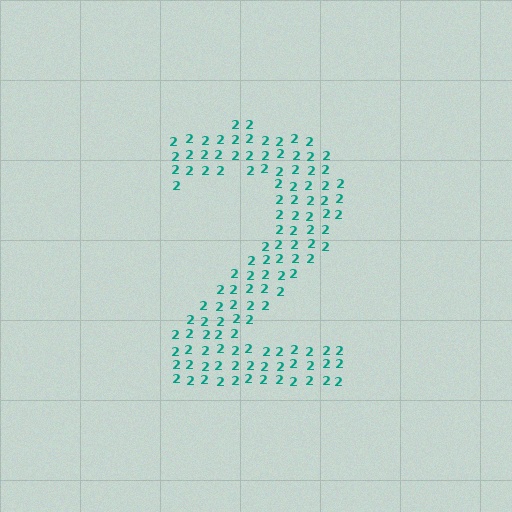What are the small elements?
The small elements are digit 2's.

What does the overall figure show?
The overall figure shows the digit 2.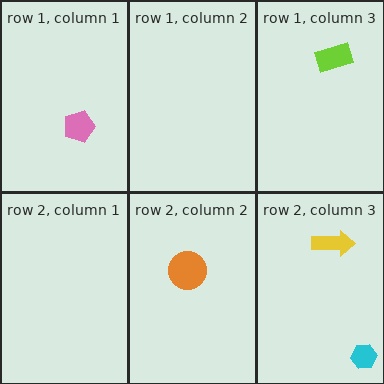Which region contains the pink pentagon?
The row 1, column 1 region.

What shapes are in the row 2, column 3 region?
The yellow arrow, the cyan hexagon.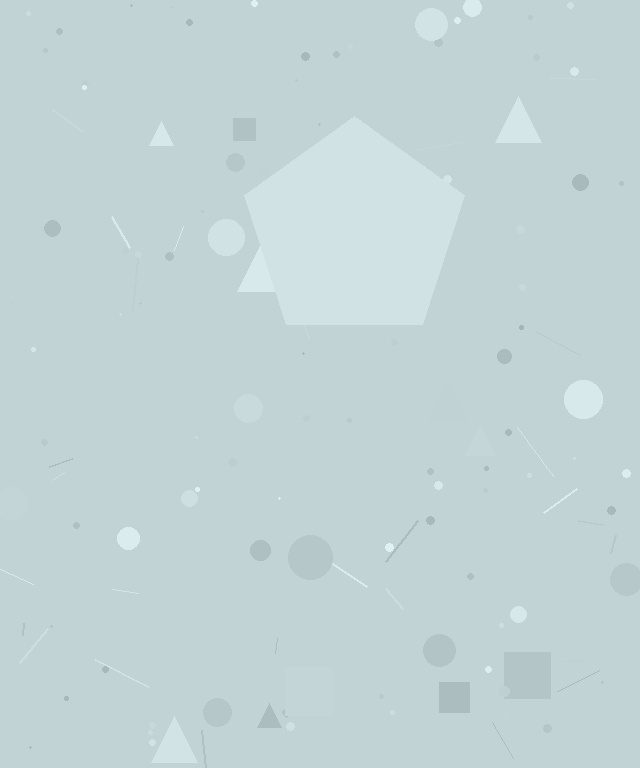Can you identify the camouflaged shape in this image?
The camouflaged shape is a pentagon.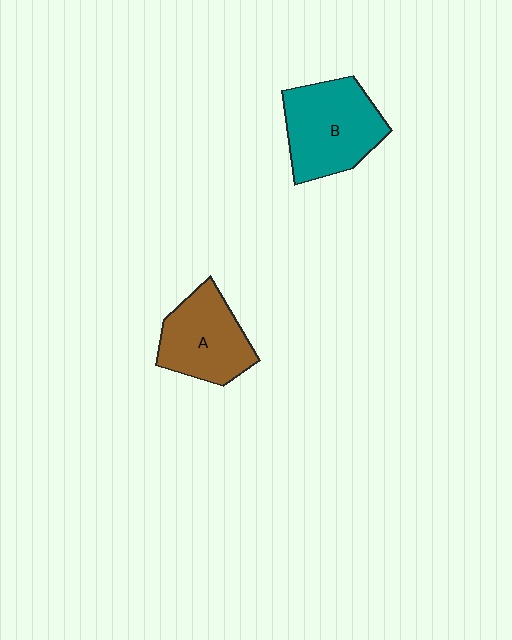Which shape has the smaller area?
Shape A (brown).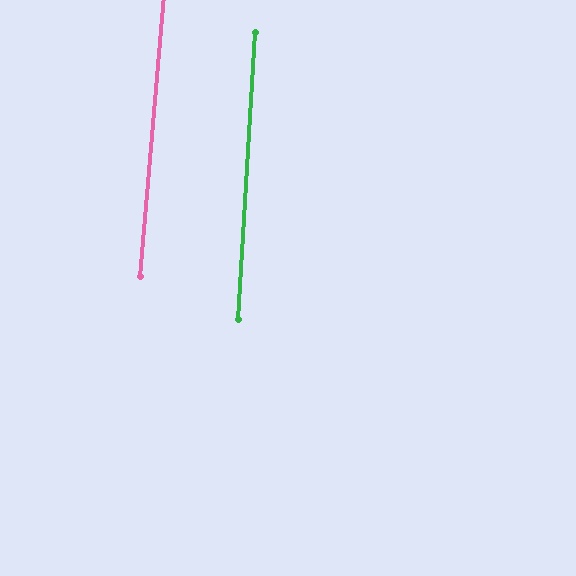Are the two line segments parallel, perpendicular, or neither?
Parallel — their directions differ by only 1.4°.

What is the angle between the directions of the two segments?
Approximately 1 degree.